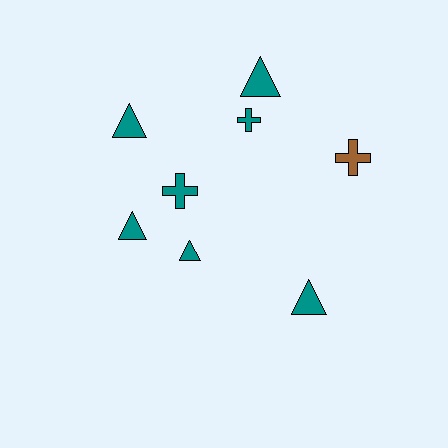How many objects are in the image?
There are 8 objects.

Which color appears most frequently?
Teal, with 7 objects.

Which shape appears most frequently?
Triangle, with 5 objects.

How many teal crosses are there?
There are 2 teal crosses.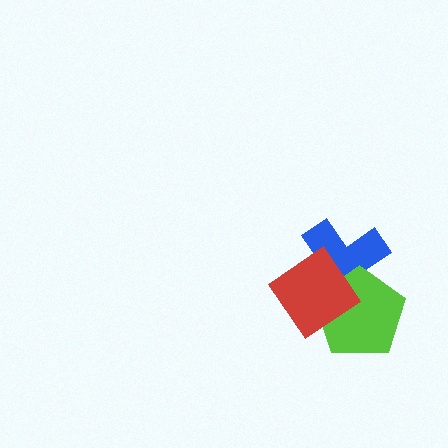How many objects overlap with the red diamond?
2 objects overlap with the red diamond.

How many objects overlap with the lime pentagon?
2 objects overlap with the lime pentagon.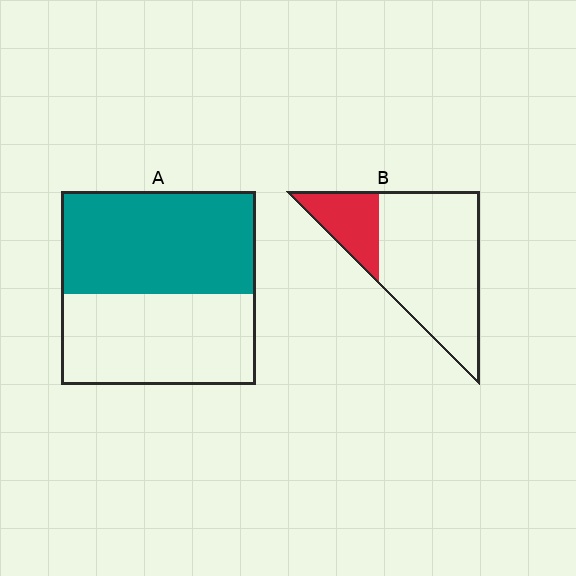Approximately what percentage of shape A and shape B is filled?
A is approximately 55% and B is approximately 25%.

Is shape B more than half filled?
No.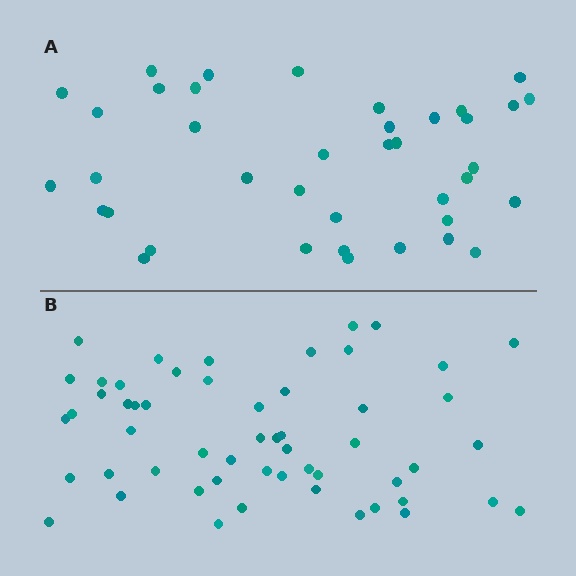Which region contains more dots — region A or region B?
Region B (the bottom region) has more dots.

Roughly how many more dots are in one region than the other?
Region B has approximately 15 more dots than region A.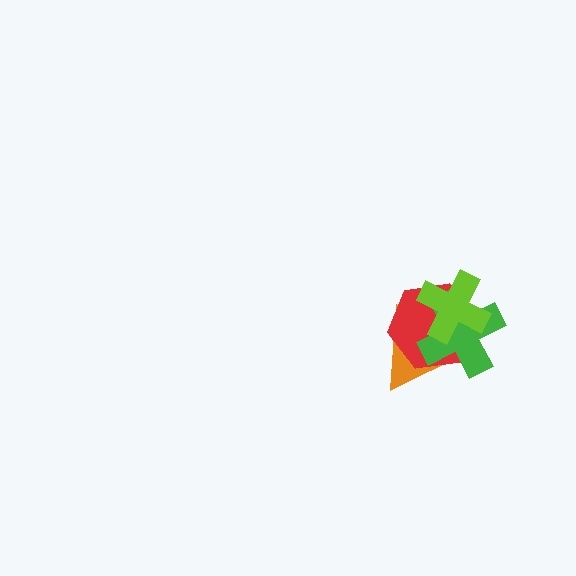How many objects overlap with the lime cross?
3 objects overlap with the lime cross.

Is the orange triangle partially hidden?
Yes, it is partially covered by another shape.